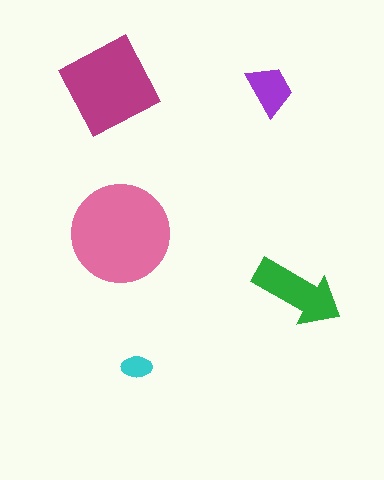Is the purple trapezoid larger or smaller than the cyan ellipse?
Larger.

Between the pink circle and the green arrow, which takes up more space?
The pink circle.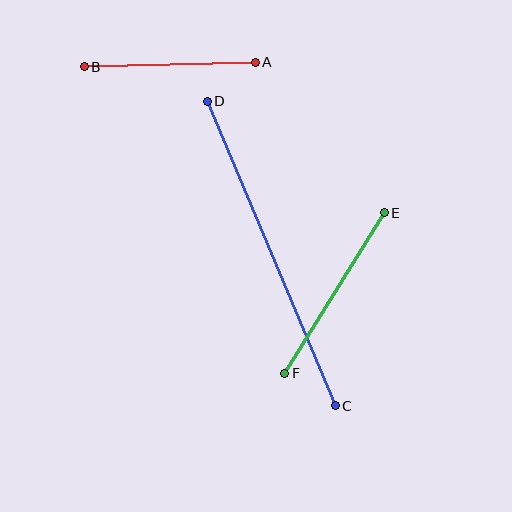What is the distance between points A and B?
The distance is approximately 171 pixels.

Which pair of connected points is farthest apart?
Points C and D are farthest apart.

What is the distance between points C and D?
The distance is approximately 330 pixels.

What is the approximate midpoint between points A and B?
The midpoint is at approximately (170, 65) pixels.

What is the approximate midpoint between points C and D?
The midpoint is at approximately (271, 253) pixels.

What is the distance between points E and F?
The distance is approximately 189 pixels.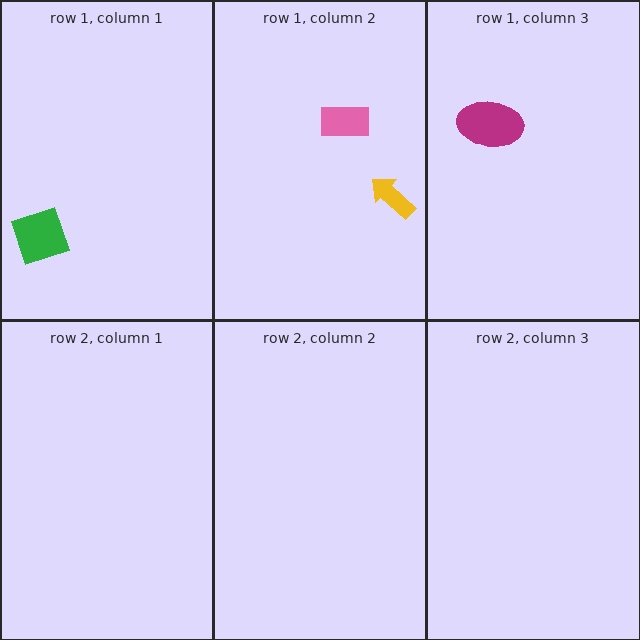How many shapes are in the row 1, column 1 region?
1.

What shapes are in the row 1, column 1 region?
The green diamond.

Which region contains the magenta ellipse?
The row 1, column 3 region.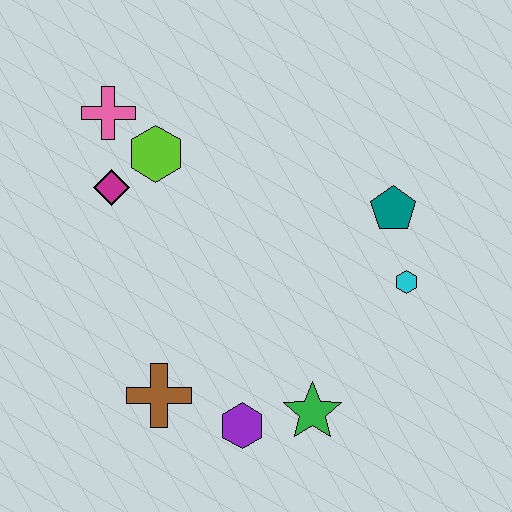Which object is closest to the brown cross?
The purple hexagon is closest to the brown cross.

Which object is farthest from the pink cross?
The green star is farthest from the pink cross.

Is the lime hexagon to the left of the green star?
Yes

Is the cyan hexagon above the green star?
Yes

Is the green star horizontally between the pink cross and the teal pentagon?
Yes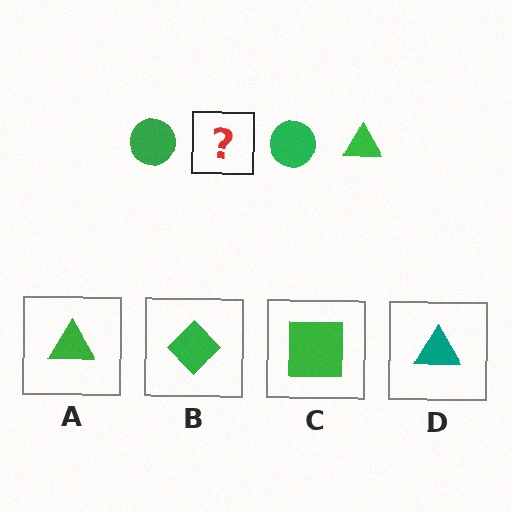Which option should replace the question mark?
Option A.